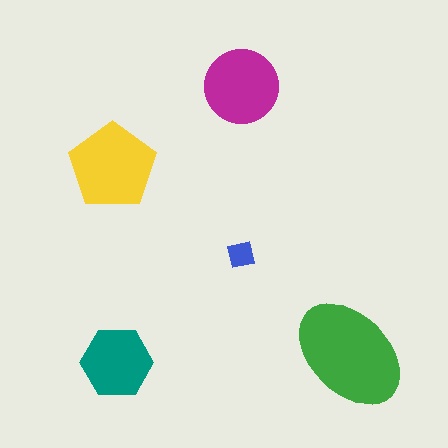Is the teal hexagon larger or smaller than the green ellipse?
Smaller.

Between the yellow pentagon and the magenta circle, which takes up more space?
The yellow pentagon.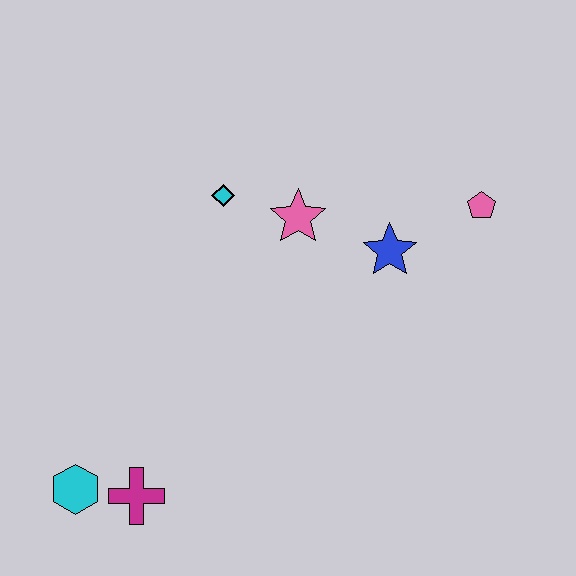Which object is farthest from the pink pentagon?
The cyan hexagon is farthest from the pink pentagon.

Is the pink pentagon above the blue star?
Yes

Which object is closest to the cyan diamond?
The pink star is closest to the cyan diamond.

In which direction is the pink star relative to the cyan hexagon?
The pink star is above the cyan hexagon.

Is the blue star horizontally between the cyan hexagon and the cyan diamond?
No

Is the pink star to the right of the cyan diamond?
Yes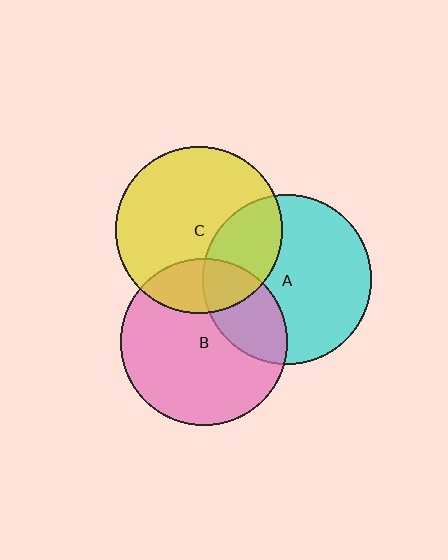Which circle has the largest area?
Circle A (cyan).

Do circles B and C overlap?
Yes.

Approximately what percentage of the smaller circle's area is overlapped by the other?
Approximately 20%.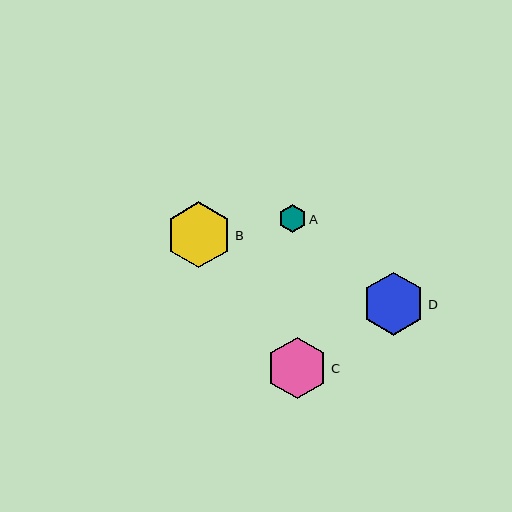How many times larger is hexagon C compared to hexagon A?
Hexagon C is approximately 2.2 times the size of hexagon A.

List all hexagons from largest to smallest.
From largest to smallest: B, D, C, A.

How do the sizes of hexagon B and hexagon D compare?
Hexagon B and hexagon D are approximately the same size.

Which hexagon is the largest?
Hexagon B is the largest with a size of approximately 66 pixels.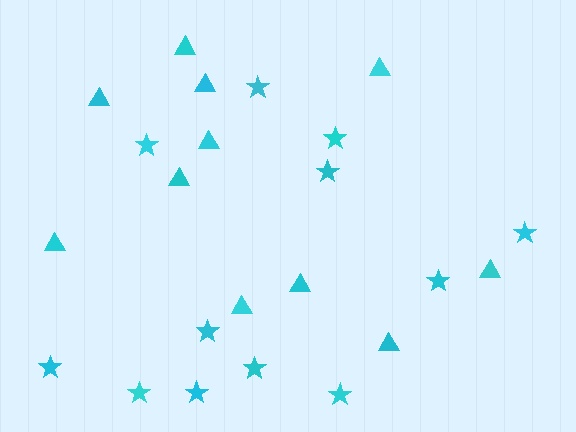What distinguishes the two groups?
There are 2 groups: one group of triangles (11) and one group of stars (12).